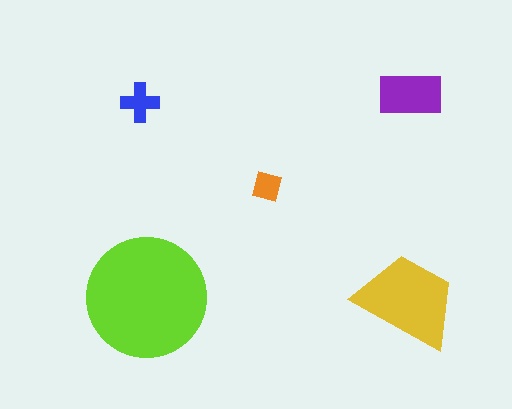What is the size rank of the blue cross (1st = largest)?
4th.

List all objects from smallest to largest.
The orange square, the blue cross, the purple rectangle, the yellow trapezoid, the lime circle.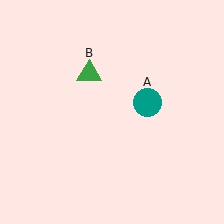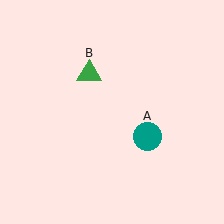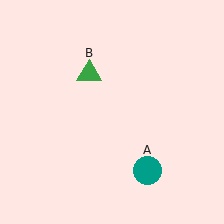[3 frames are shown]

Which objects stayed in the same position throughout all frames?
Green triangle (object B) remained stationary.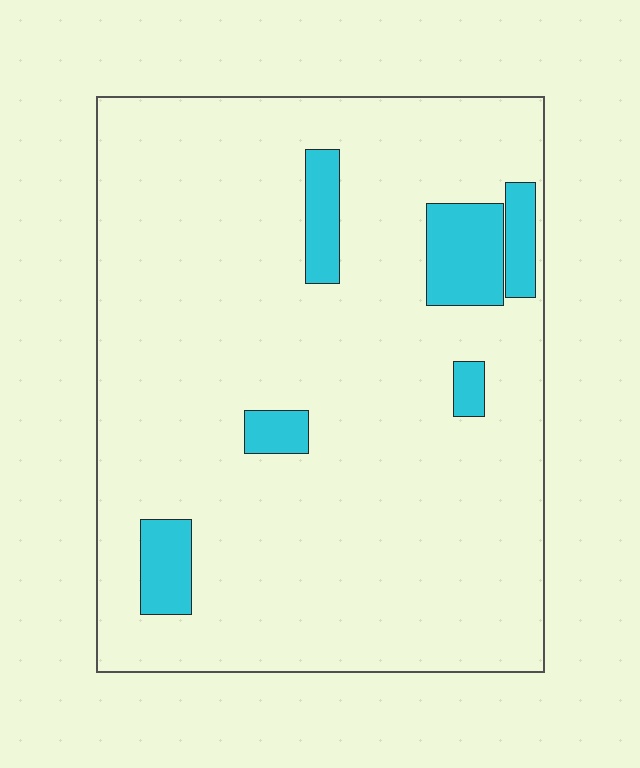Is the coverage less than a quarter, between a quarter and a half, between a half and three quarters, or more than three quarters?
Less than a quarter.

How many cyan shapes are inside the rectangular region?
6.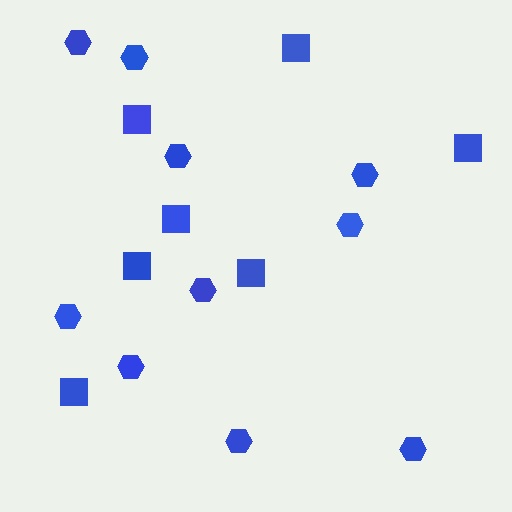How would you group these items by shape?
There are 2 groups: one group of squares (7) and one group of hexagons (10).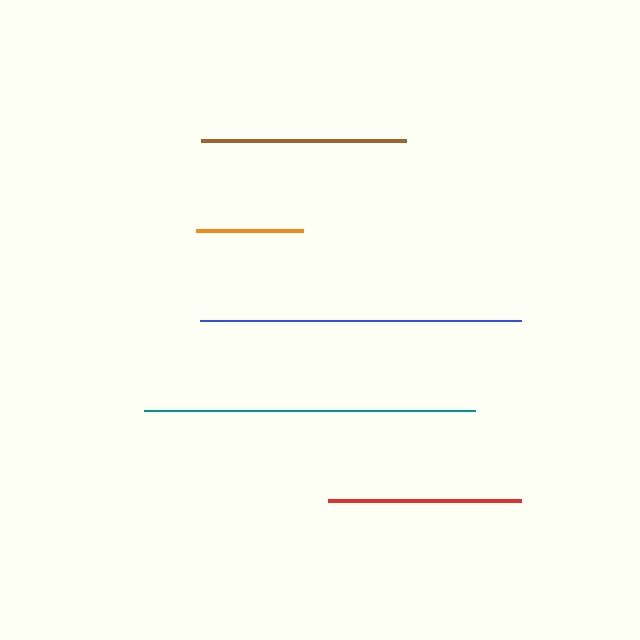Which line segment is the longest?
The teal line is the longest at approximately 331 pixels.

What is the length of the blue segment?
The blue segment is approximately 321 pixels long.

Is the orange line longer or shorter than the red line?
The red line is longer than the orange line.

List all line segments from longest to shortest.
From longest to shortest: teal, blue, brown, red, orange.